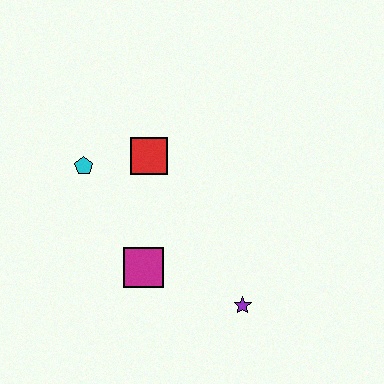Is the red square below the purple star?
No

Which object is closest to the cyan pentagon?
The red square is closest to the cyan pentagon.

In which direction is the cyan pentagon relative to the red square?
The cyan pentagon is to the left of the red square.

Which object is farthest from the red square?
The purple star is farthest from the red square.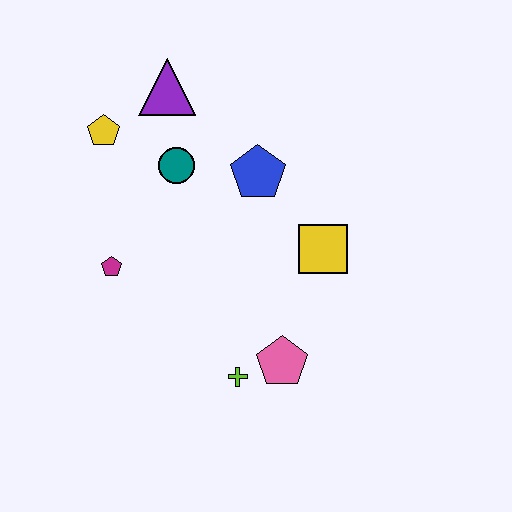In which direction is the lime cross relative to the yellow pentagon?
The lime cross is below the yellow pentagon.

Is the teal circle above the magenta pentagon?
Yes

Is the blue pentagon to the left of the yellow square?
Yes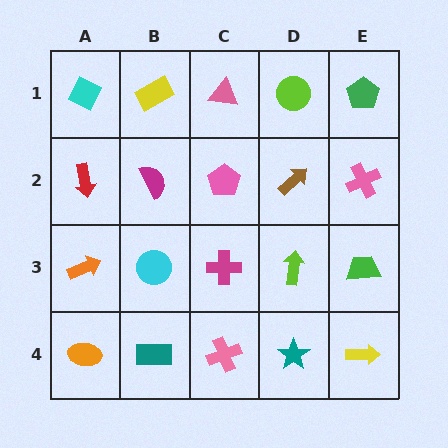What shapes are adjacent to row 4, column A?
An orange arrow (row 3, column A), a teal rectangle (row 4, column B).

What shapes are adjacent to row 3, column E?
A pink cross (row 2, column E), a yellow arrow (row 4, column E), a lime arrow (row 3, column D).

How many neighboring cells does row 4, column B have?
3.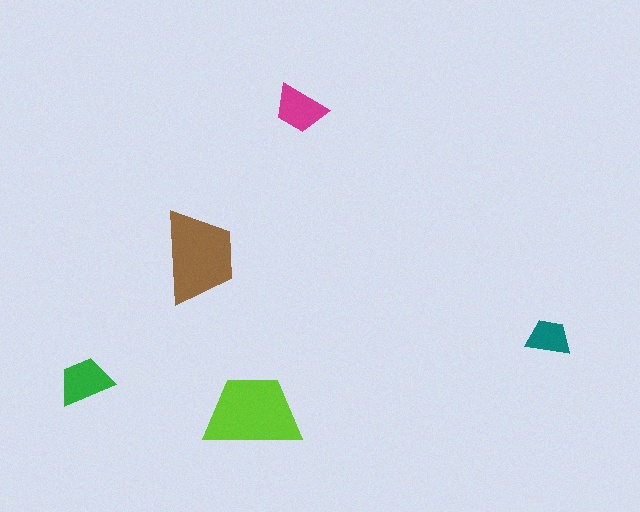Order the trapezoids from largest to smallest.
the lime one, the brown one, the green one, the magenta one, the teal one.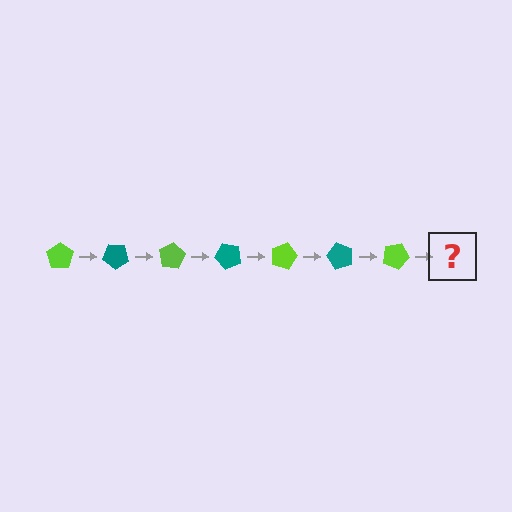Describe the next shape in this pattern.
It should be a teal pentagon, rotated 280 degrees from the start.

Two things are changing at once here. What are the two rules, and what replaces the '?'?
The two rules are that it rotates 40 degrees each step and the color cycles through lime and teal. The '?' should be a teal pentagon, rotated 280 degrees from the start.